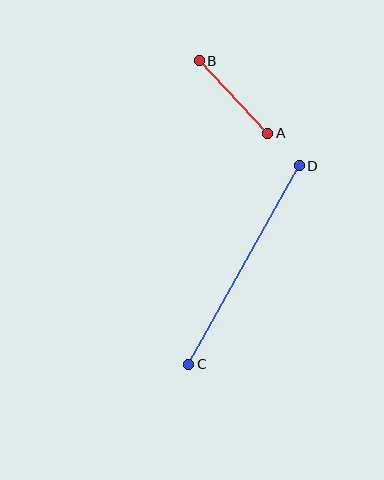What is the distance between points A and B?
The distance is approximately 100 pixels.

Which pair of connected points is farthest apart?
Points C and D are farthest apart.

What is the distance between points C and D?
The distance is approximately 227 pixels.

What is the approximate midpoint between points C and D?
The midpoint is at approximately (244, 265) pixels.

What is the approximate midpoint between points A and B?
The midpoint is at approximately (233, 97) pixels.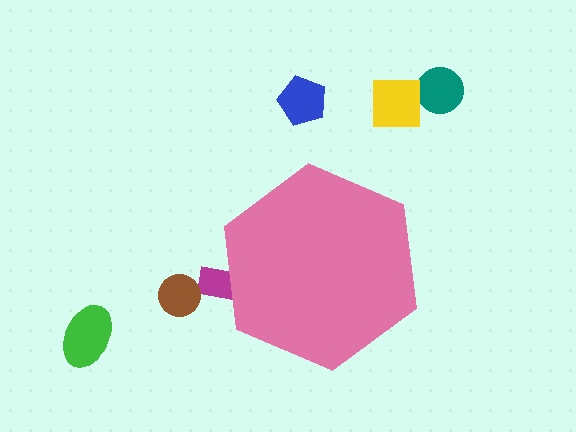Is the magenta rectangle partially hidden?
Yes, the magenta rectangle is partially hidden behind the pink hexagon.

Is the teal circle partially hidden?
No, the teal circle is fully visible.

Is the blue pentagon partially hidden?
No, the blue pentagon is fully visible.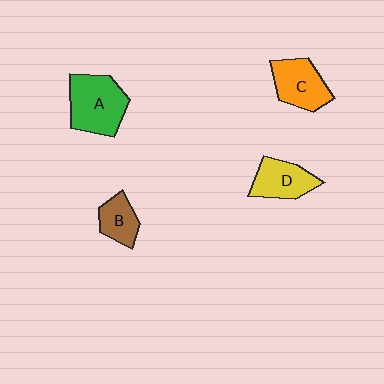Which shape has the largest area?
Shape A (green).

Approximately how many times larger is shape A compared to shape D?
Approximately 1.4 times.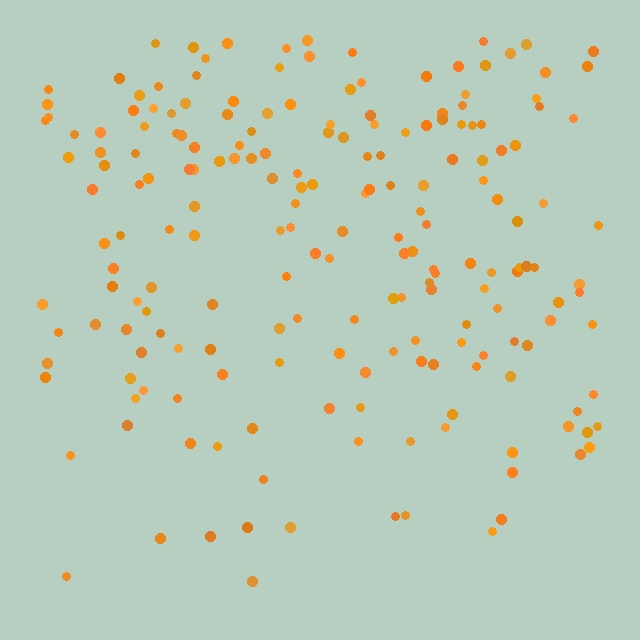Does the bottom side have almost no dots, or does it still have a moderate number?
Still a moderate number, just noticeably fewer than the top.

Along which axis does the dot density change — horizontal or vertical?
Vertical.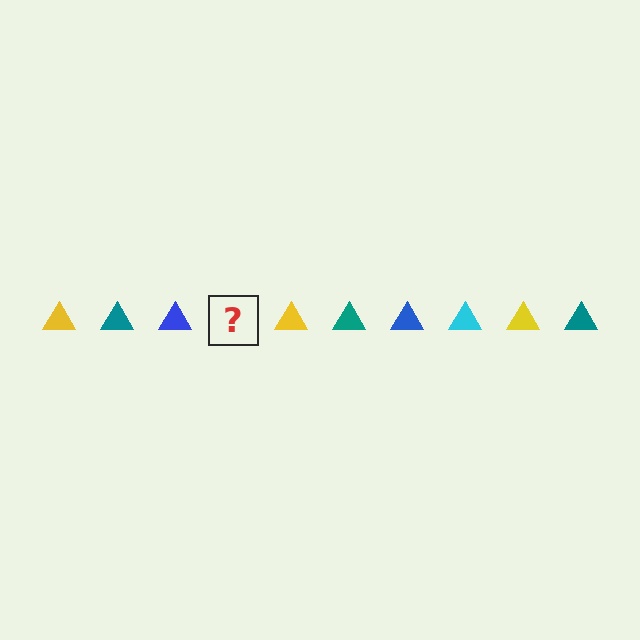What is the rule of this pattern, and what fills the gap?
The rule is that the pattern cycles through yellow, teal, blue, cyan triangles. The gap should be filled with a cyan triangle.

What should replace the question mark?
The question mark should be replaced with a cyan triangle.